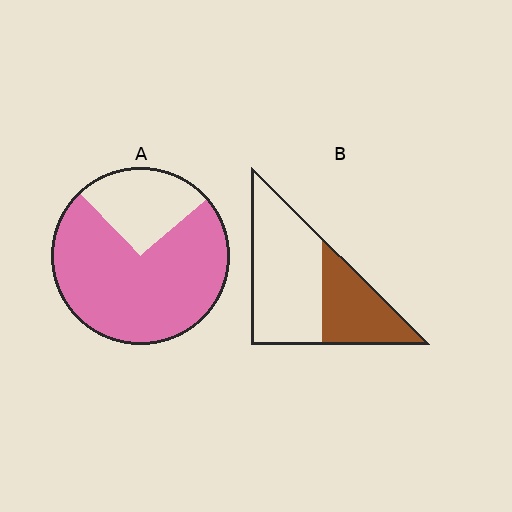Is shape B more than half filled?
No.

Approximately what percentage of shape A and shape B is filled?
A is approximately 75% and B is approximately 35%.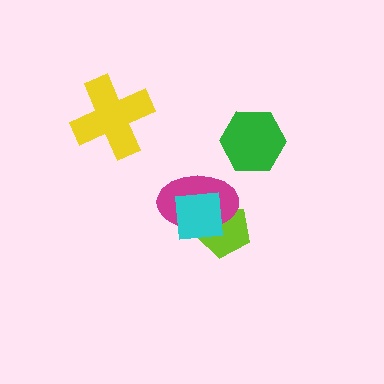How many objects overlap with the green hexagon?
0 objects overlap with the green hexagon.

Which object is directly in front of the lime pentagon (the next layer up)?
The magenta ellipse is directly in front of the lime pentagon.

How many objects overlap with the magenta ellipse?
2 objects overlap with the magenta ellipse.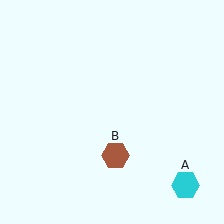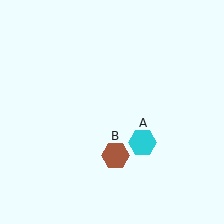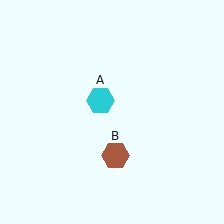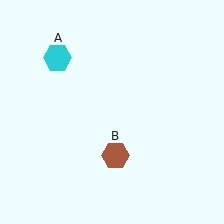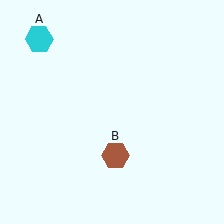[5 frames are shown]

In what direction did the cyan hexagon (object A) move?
The cyan hexagon (object A) moved up and to the left.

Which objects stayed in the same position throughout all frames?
Brown hexagon (object B) remained stationary.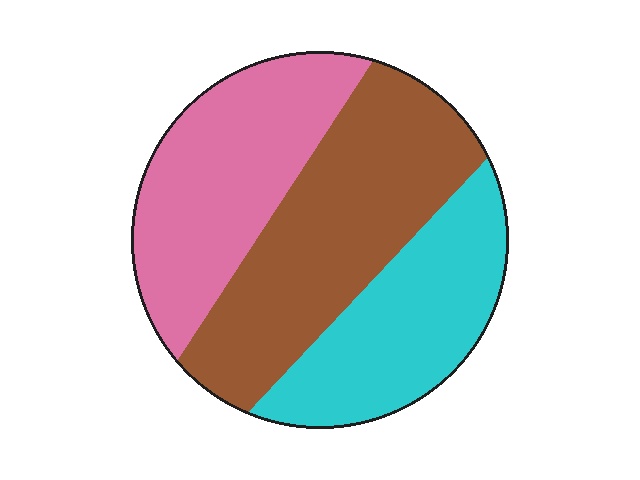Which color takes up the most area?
Brown, at roughly 40%.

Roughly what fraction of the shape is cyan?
Cyan covers roughly 30% of the shape.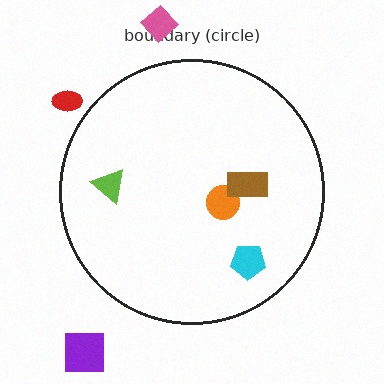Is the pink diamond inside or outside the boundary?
Outside.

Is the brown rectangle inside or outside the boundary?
Inside.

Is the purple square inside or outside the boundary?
Outside.